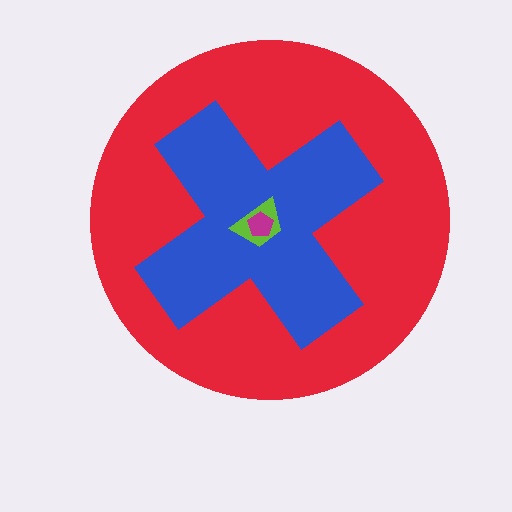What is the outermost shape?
The red circle.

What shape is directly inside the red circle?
The blue cross.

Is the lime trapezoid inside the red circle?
Yes.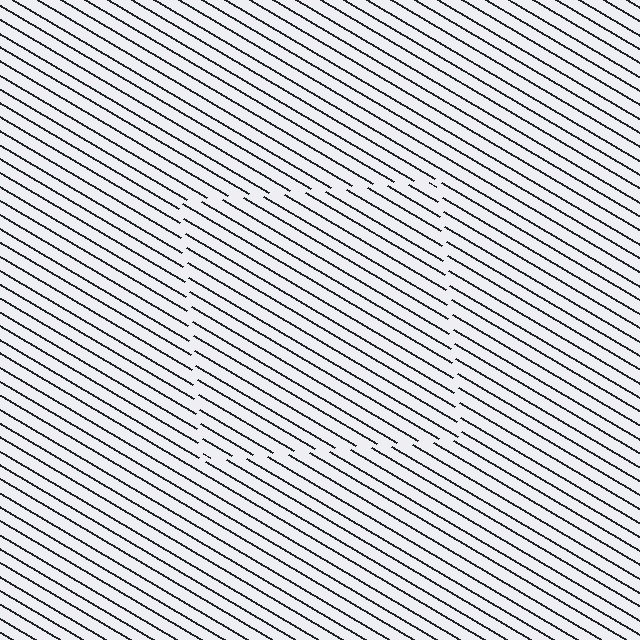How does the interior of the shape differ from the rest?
The interior of the shape contains the same grating, shifted by half a period — the contour is defined by the phase discontinuity where line-ends from the inner and outer gratings abut.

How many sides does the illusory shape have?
4 sides — the line-ends trace a square.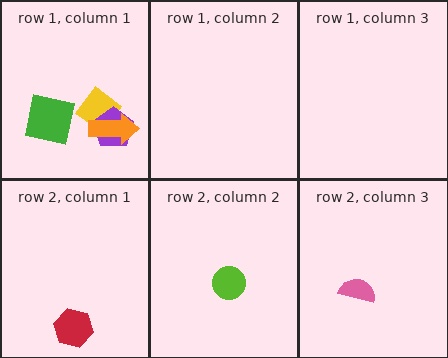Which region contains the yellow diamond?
The row 1, column 1 region.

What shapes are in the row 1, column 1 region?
The yellow diamond, the green square, the purple pentagon, the orange arrow.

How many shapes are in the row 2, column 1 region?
1.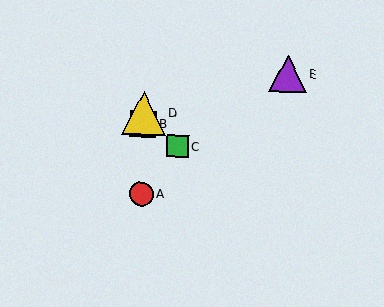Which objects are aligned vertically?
Objects A, B, D are aligned vertically.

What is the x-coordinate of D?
Object D is at x≈144.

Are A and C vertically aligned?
No, A is at x≈141 and C is at x≈177.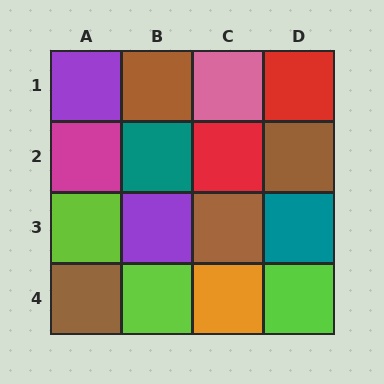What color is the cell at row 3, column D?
Teal.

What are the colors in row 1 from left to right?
Purple, brown, pink, red.